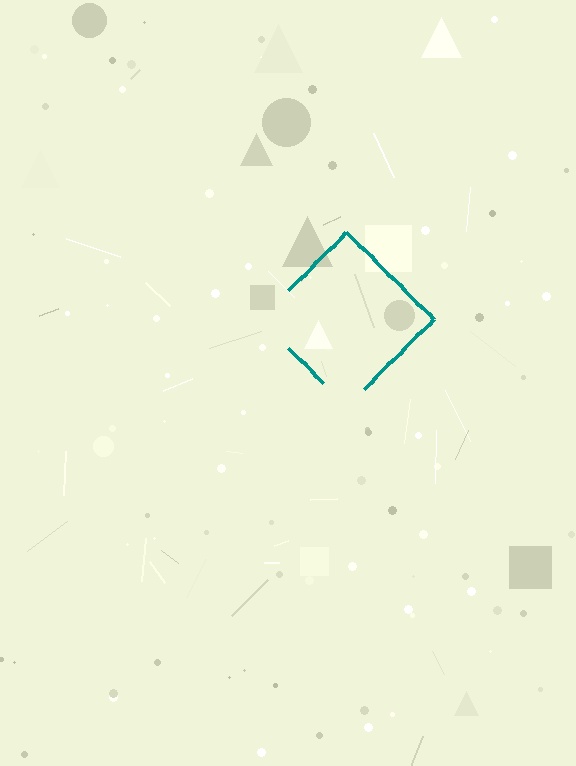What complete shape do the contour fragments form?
The contour fragments form a diamond.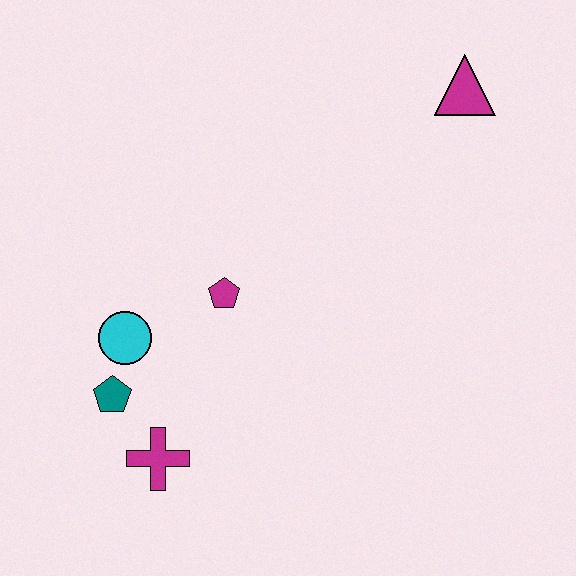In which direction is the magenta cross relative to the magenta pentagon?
The magenta cross is below the magenta pentagon.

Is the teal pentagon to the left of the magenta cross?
Yes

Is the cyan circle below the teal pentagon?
No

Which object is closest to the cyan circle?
The teal pentagon is closest to the cyan circle.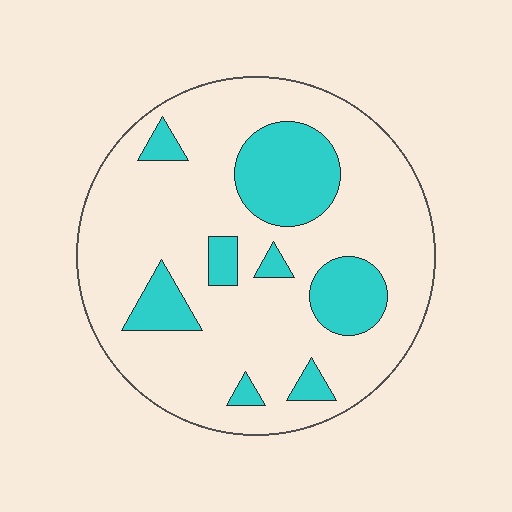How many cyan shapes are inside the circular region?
8.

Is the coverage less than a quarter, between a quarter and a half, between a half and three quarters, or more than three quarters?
Less than a quarter.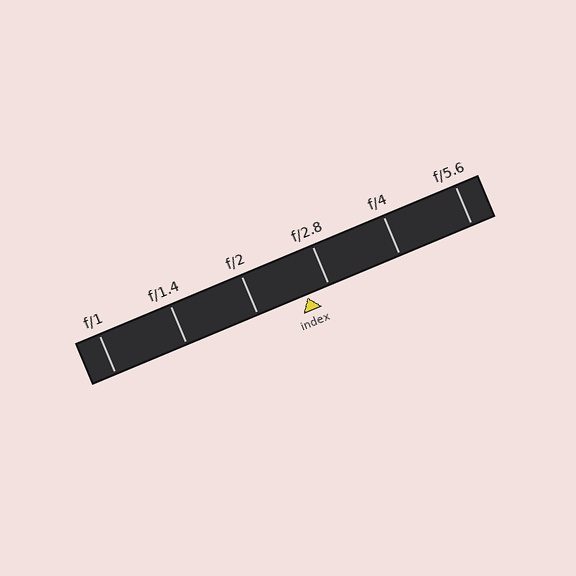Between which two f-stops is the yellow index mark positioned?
The index mark is between f/2 and f/2.8.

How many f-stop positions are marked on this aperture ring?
There are 6 f-stop positions marked.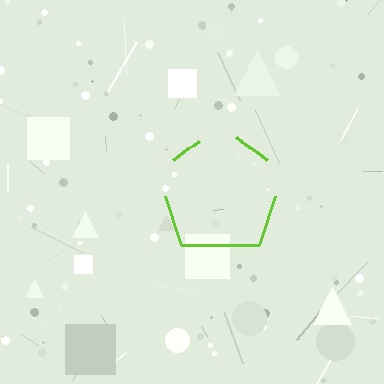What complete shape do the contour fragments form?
The contour fragments form a pentagon.